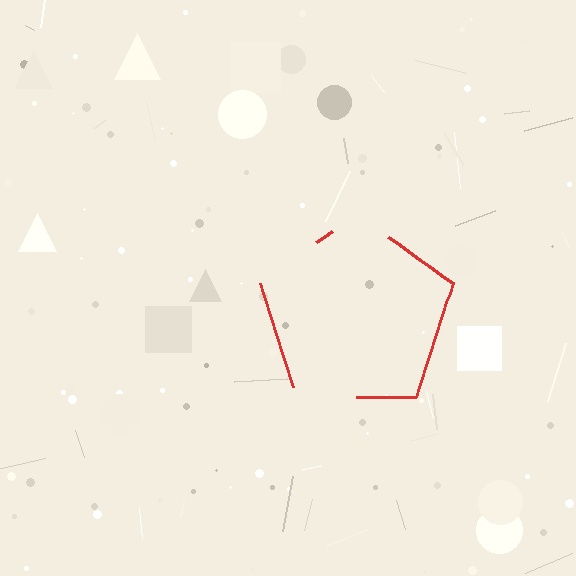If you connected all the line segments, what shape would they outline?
They would outline a pentagon.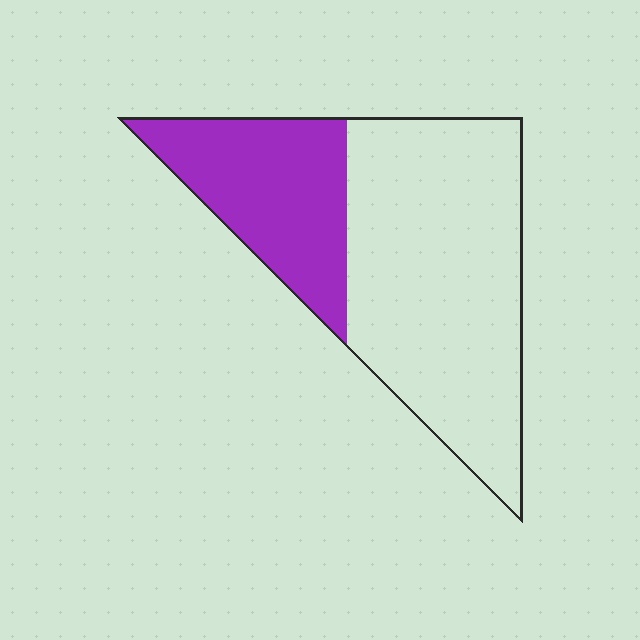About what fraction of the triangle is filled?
About one third (1/3).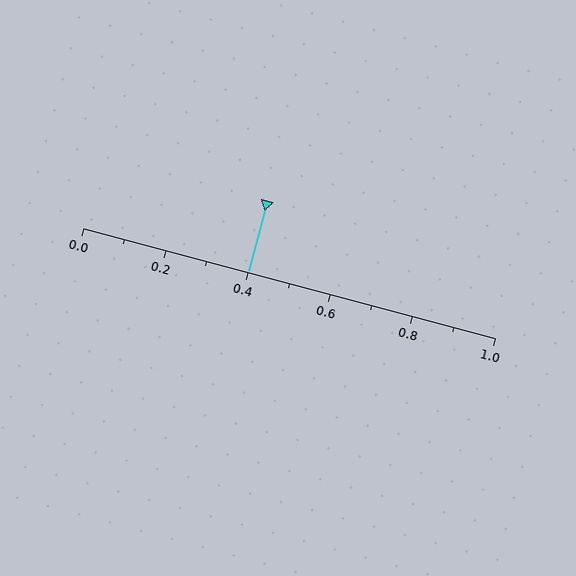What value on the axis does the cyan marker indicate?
The marker indicates approximately 0.4.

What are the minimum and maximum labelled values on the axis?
The axis runs from 0.0 to 1.0.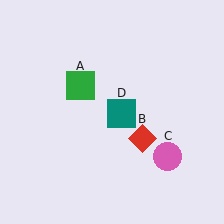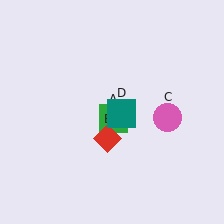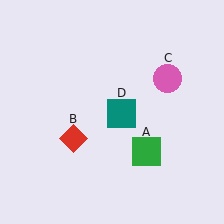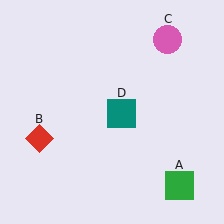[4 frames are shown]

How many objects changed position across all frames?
3 objects changed position: green square (object A), red diamond (object B), pink circle (object C).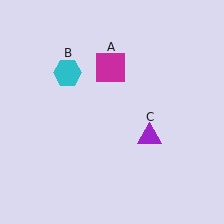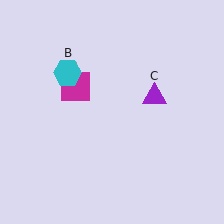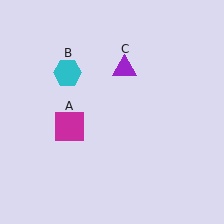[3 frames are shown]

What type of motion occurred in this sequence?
The magenta square (object A), purple triangle (object C) rotated counterclockwise around the center of the scene.